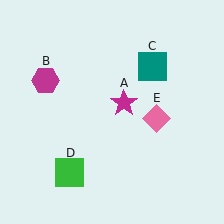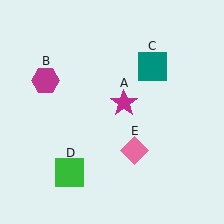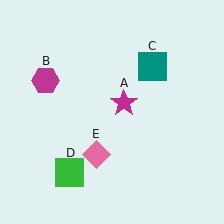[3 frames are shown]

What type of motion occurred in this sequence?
The pink diamond (object E) rotated clockwise around the center of the scene.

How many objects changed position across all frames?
1 object changed position: pink diamond (object E).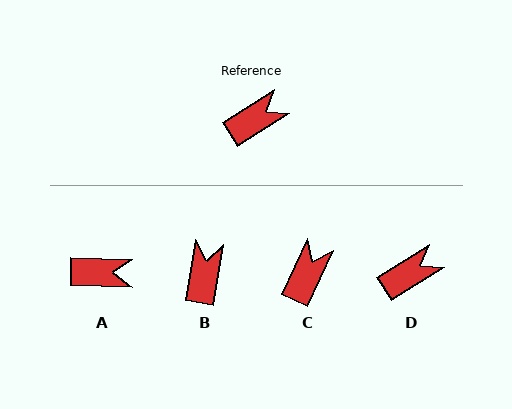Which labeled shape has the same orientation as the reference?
D.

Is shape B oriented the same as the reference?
No, it is off by about 48 degrees.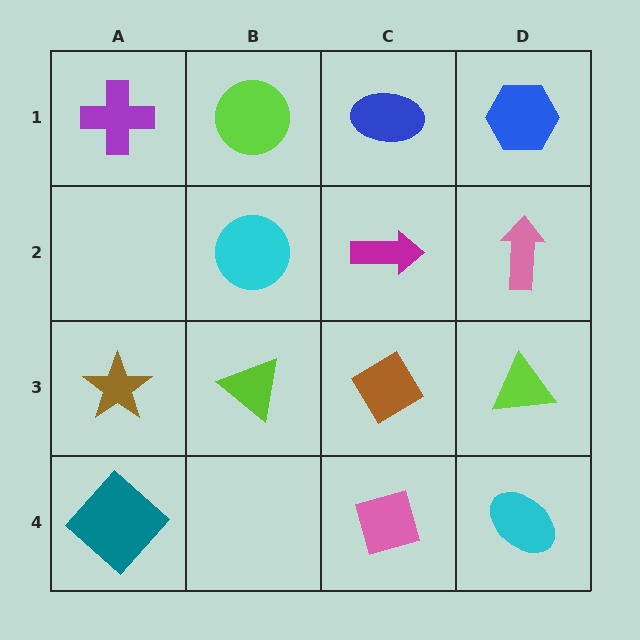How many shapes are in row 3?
4 shapes.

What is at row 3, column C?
A brown diamond.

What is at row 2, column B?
A cyan circle.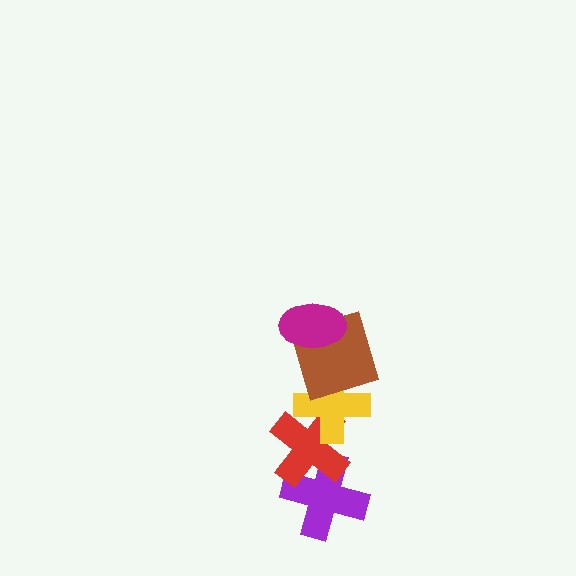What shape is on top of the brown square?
The magenta ellipse is on top of the brown square.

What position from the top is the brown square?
The brown square is 2nd from the top.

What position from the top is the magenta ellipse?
The magenta ellipse is 1st from the top.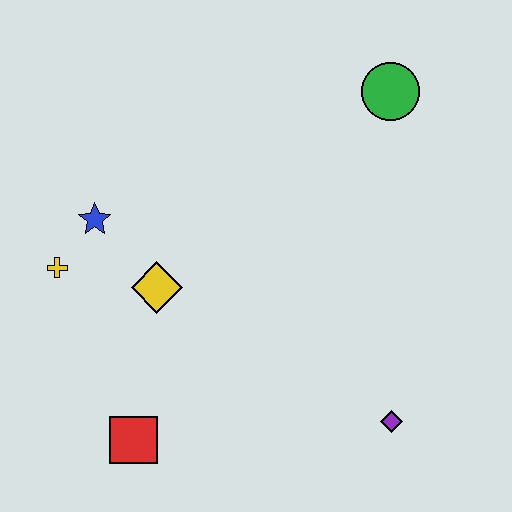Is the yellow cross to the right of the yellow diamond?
No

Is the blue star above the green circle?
No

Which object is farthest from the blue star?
The purple diamond is farthest from the blue star.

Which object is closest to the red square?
The yellow diamond is closest to the red square.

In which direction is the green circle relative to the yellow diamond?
The green circle is to the right of the yellow diamond.